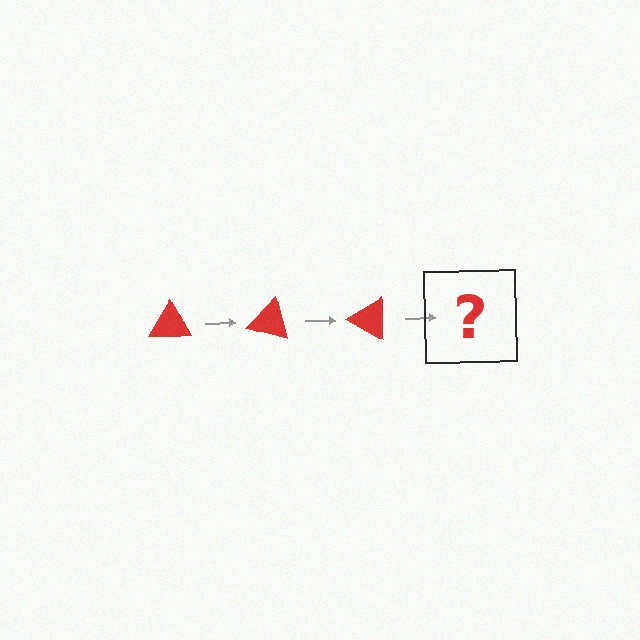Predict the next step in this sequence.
The next step is a red triangle rotated 45 degrees.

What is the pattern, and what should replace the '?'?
The pattern is that the triangle rotates 15 degrees each step. The '?' should be a red triangle rotated 45 degrees.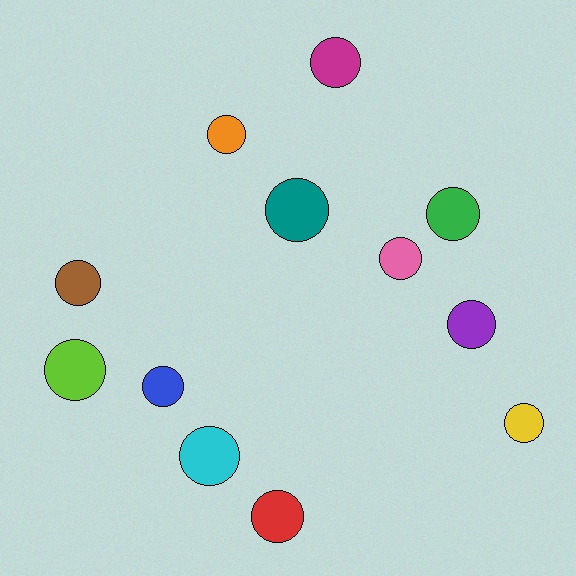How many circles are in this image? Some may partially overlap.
There are 12 circles.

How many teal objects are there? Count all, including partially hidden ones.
There is 1 teal object.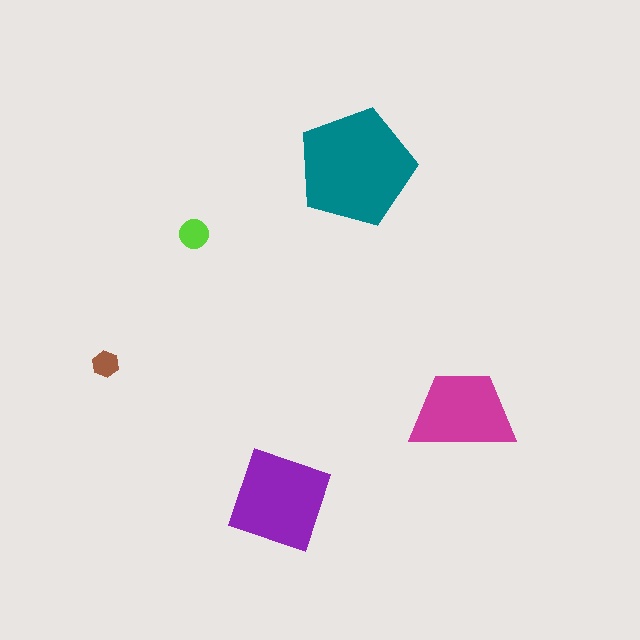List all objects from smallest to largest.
The brown hexagon, the lime circle, the magenta trapezoid, the purple diamond, the teal pentagon.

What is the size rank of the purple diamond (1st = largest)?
2nd.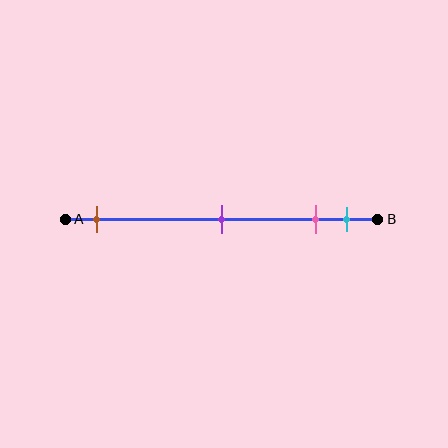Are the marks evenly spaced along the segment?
No, the marks are not evenly spaced.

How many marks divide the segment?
There are 4 marks dividing the segment.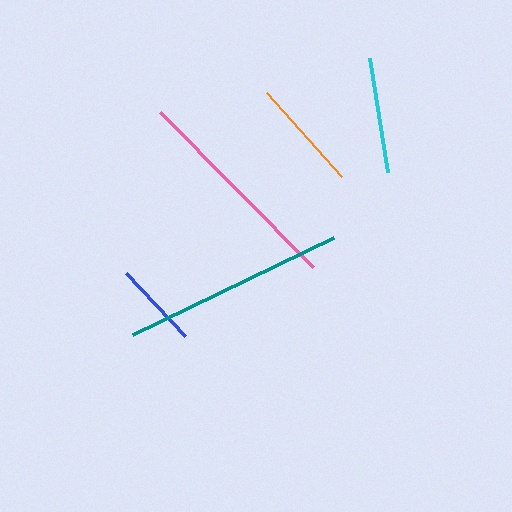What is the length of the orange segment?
The orange segment is approximately 113 pixels long.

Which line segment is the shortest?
The blue line is the shortest at approximately 86 pixels.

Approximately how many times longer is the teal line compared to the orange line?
The teal line is approximately 2.0 times the length of the orange line.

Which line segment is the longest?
The teal line is the longest at approximately 222 pixels.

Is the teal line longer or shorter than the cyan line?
The teal line is longer than the cyan line.